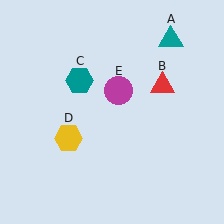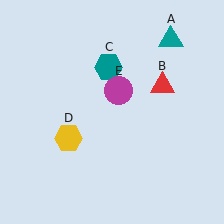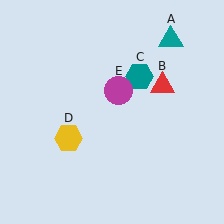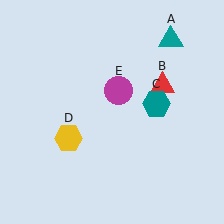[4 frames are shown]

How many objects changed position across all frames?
1 object changed position: teal hexagon (object C).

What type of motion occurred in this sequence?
The teal hexagon (object C) rotated clockwise around the center of the scene.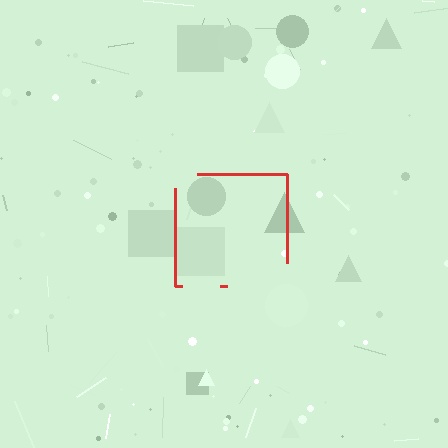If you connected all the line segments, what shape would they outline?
They would outline a square.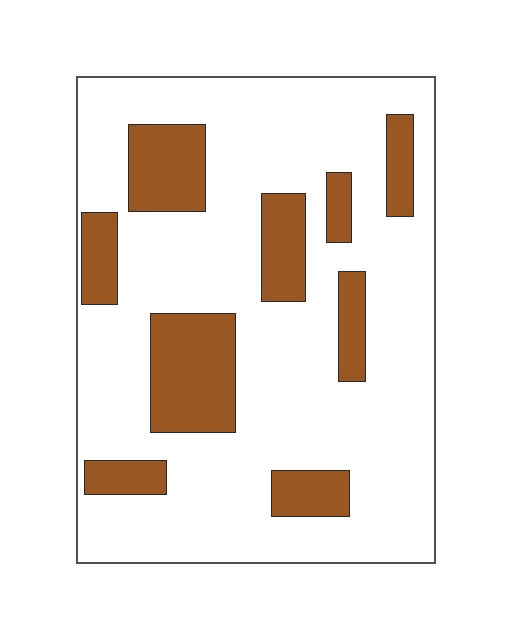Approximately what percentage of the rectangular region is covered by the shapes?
Approximately 25%.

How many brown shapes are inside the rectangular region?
9.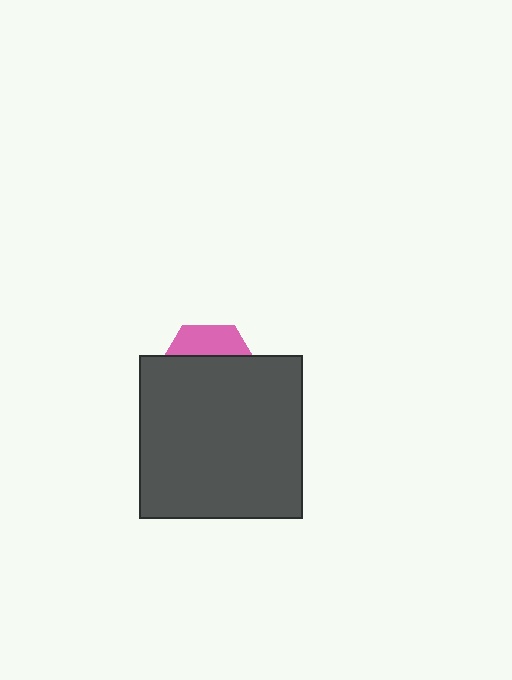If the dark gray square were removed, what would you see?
You would see the complete pink hexagon.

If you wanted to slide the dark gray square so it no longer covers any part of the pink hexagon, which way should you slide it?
Slide it down — that is the most direct way to separate the two shapes.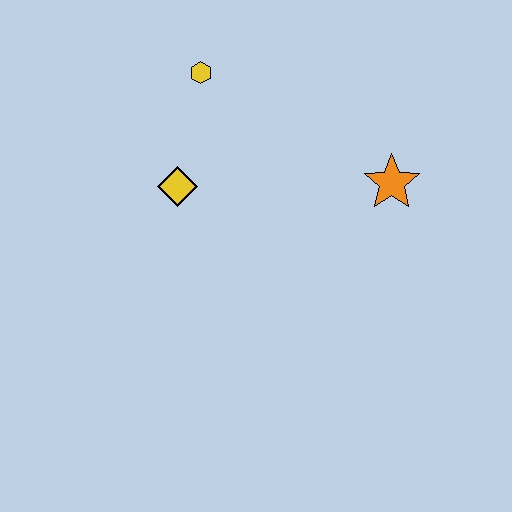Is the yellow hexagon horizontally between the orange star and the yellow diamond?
Yes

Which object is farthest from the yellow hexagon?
The orange star is farthest from the yellow hexagon.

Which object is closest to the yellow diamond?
The yellow hexagon is closest to the yellow diamond.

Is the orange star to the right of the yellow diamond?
Yes